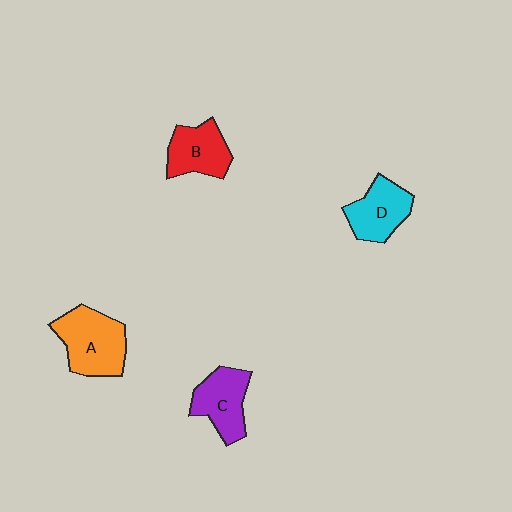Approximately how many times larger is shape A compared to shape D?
Approximately 1.3 times.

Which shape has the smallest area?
Shape B (red).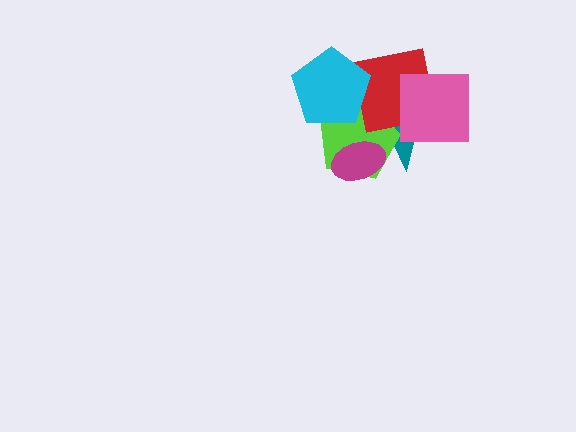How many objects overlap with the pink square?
2 objects overlap with the pink square.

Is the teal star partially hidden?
Yes, it is partially covered by another shape.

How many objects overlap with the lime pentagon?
4 objects overlap with the lime pentagon.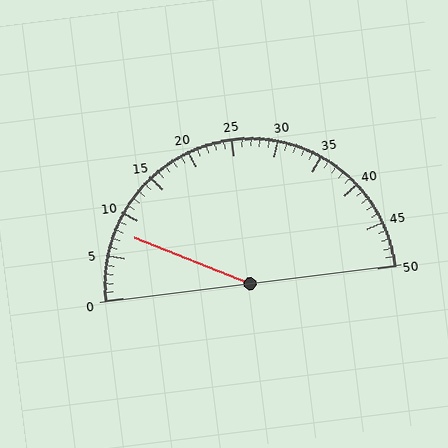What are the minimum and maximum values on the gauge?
The gauge ranges from 0 to 50.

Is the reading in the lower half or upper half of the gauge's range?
The reading is in the lower half of the range (0 to 50).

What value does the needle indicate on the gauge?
The needle indicates approximately 8.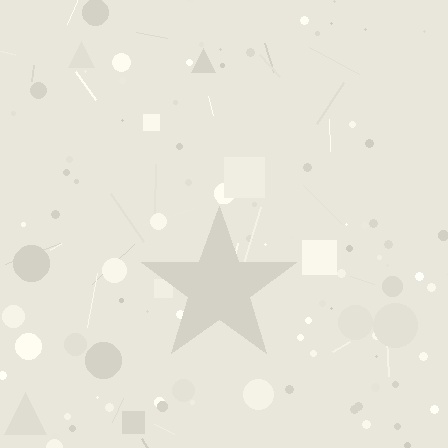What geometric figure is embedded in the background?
A star is embedded in the background.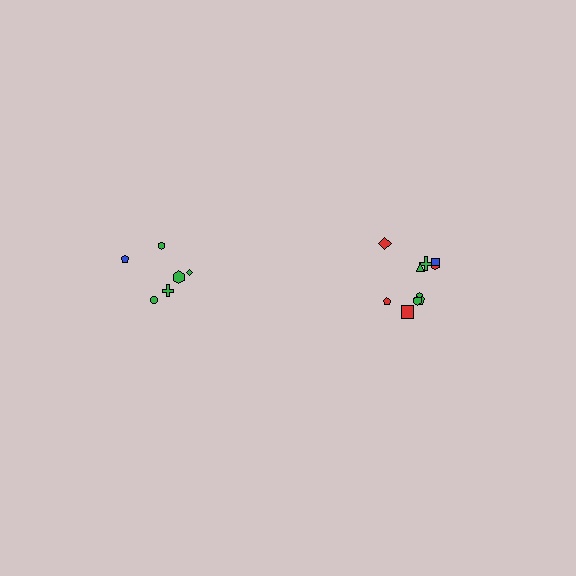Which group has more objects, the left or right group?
The right group.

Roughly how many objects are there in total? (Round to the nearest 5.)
Roughly 15 objects in total.